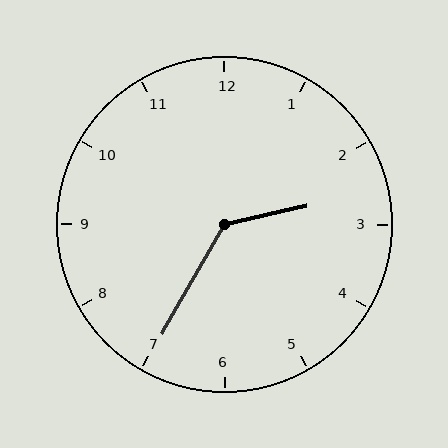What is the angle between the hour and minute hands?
Approximately 132 degrees.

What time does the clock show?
2:35.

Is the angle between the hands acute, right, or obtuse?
It is obtuse.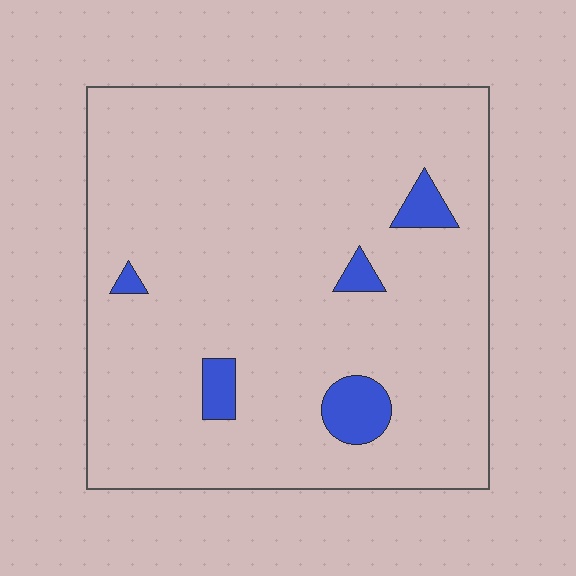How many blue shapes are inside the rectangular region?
5.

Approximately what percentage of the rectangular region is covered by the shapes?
Approximately 5%.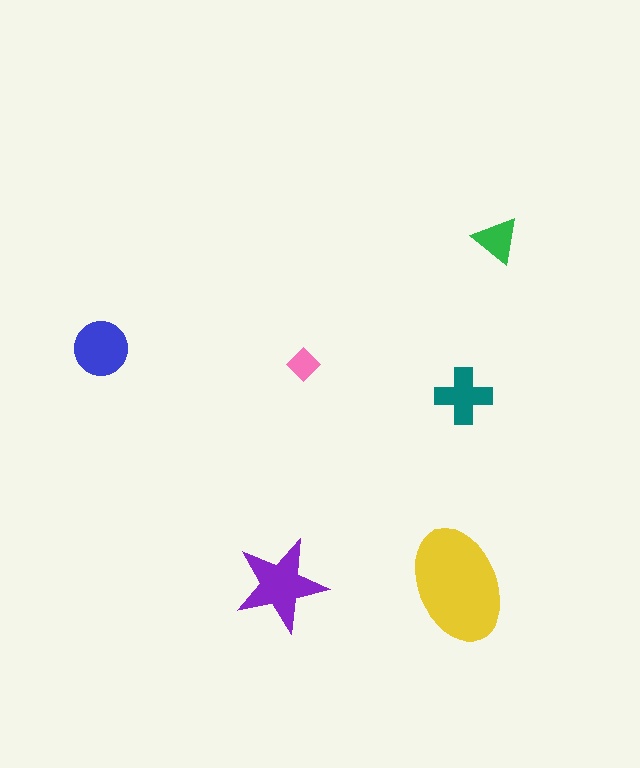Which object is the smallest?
The pink diamond.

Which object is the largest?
The yellow ellipse.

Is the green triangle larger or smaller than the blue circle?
Smaller.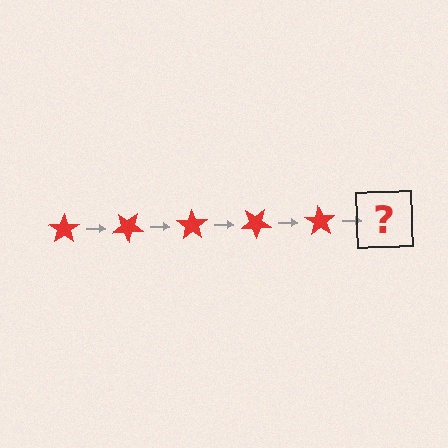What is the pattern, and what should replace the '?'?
The pattern is that the star rotates 35 degrees each step. The '?' should be a red star rotated 175 degrees.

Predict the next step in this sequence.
The next step is a red star rotated 175 degrees.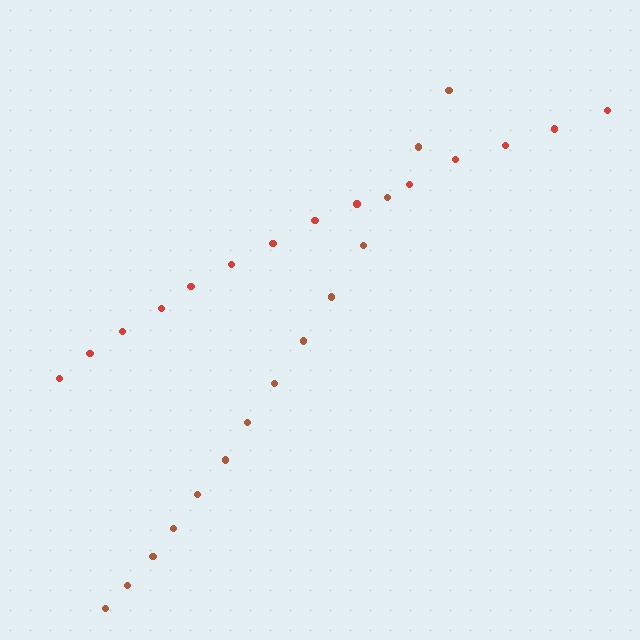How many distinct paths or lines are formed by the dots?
There are 2 distinct paths.